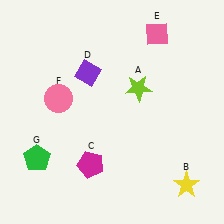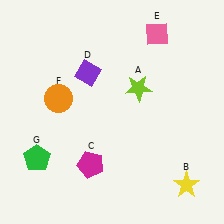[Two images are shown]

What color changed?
The circle (F) changed from pink in Image 1 to orange in Image 2.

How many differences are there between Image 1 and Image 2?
There is 1 difference between the two images.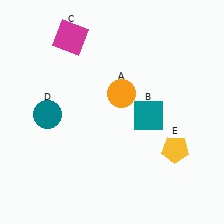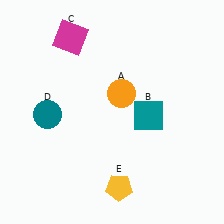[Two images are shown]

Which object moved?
The yellow pentagon (E) moved left.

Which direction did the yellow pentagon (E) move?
The yellow pentagon (E) moved left.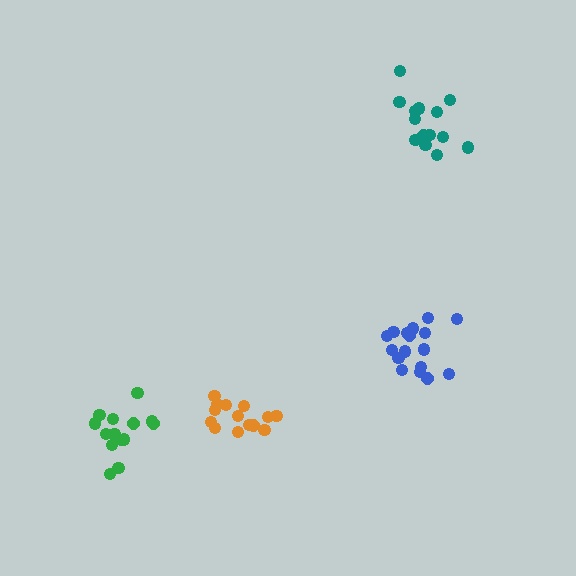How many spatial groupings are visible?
There are 4 spatial groupings.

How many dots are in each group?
Group 1: 14 dots, Group 2: 14 dots, Group 3: 14 dots, Group 4: 17 dots (59 total).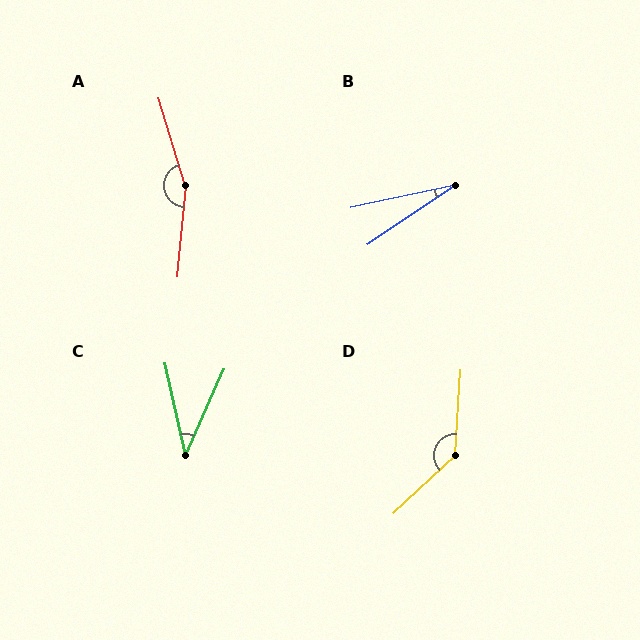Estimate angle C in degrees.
Approximately 36 degrees.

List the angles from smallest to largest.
B (22°), C (36°), D (136°), A (157°).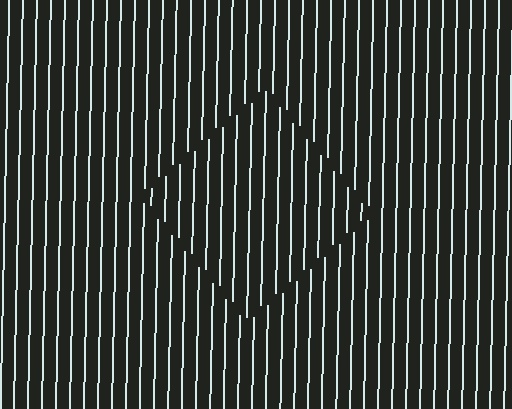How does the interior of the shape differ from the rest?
The interior of the shape contains the same grating, shifted by half a period — the contour is defined by the phase discontinuity where line-ends from the inner and outer gratings abut.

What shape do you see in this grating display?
An illusory square. The interior of the shape contains the same grating, shifted by half a period — the contour is defined by the phase discontinuity where line-ends from the inner and outer gratings abut.